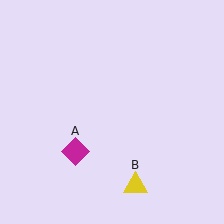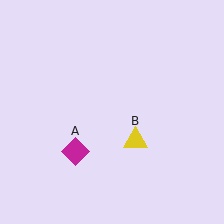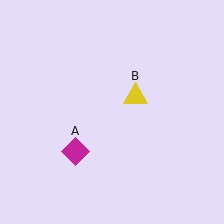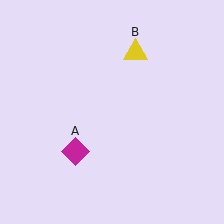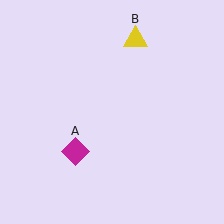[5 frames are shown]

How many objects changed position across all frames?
1 object changed position: yellow triangle (object B).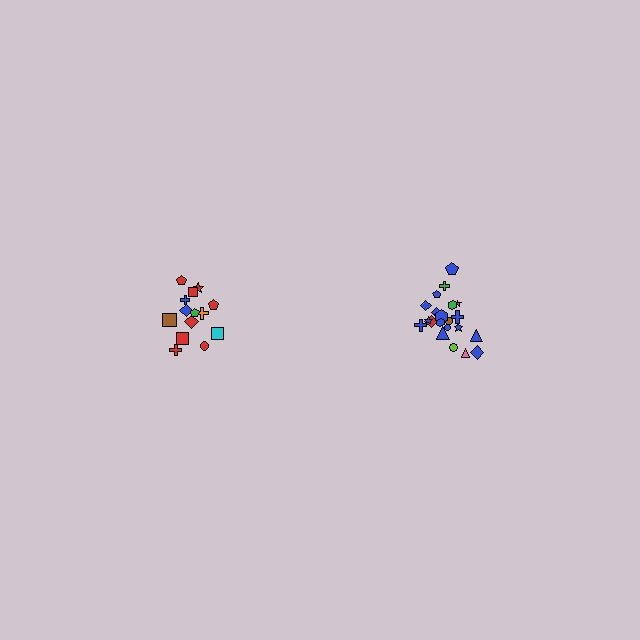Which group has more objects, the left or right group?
The right group.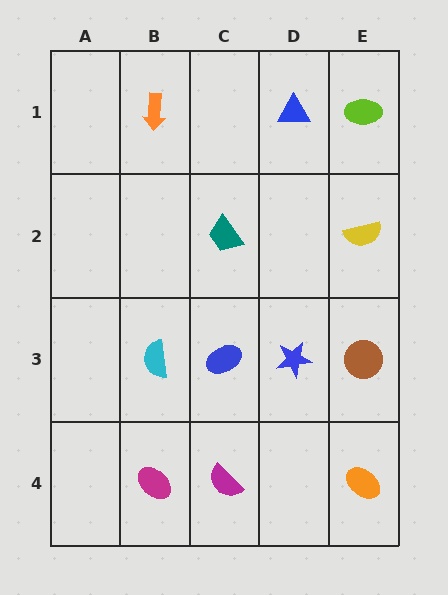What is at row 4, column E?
An orange ellipse.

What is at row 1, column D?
A blue triangle.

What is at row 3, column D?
A blue star.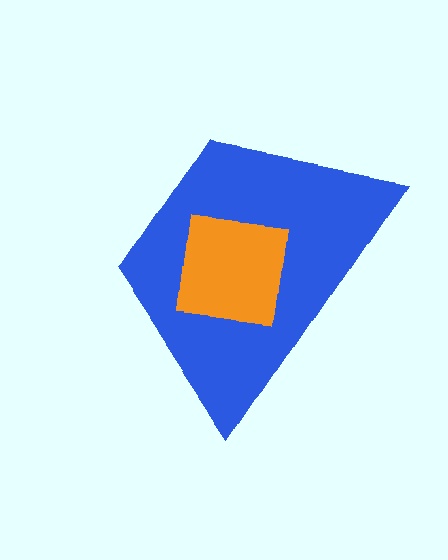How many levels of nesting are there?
2.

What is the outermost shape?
The blue trapezoid.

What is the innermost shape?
The orange square.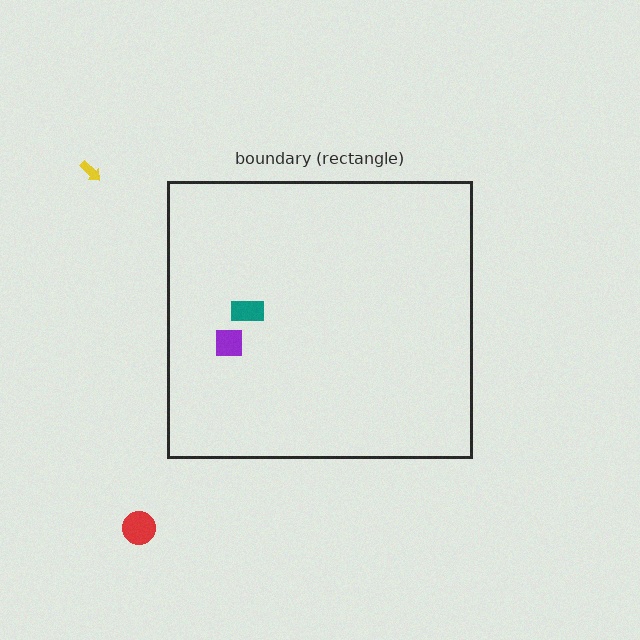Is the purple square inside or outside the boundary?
Inside.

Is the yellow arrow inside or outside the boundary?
Outside.